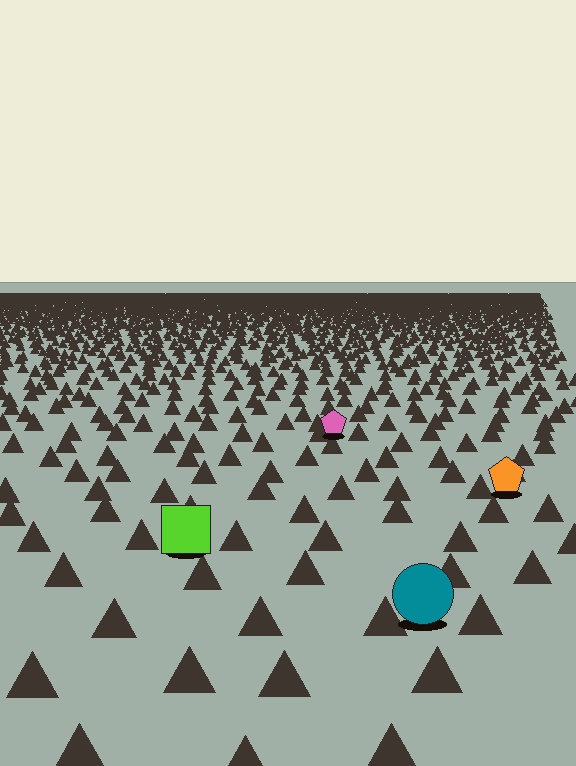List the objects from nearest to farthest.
From nearest to farthest: the teal circle, the lime square, the orange pentagon, the pink pentagon.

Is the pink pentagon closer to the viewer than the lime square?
No. The lime square is closer — you can tell from the texture gradient: the ground texture is coarser near it.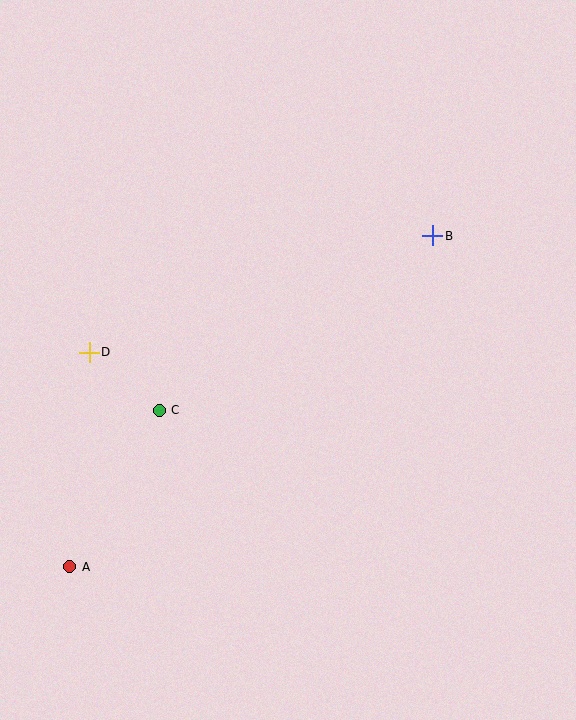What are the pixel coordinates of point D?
Point D is at (89, 352).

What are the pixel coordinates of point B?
Point B is at (433, 236).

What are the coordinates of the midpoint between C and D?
The midpoint between C and D is at (124, 381).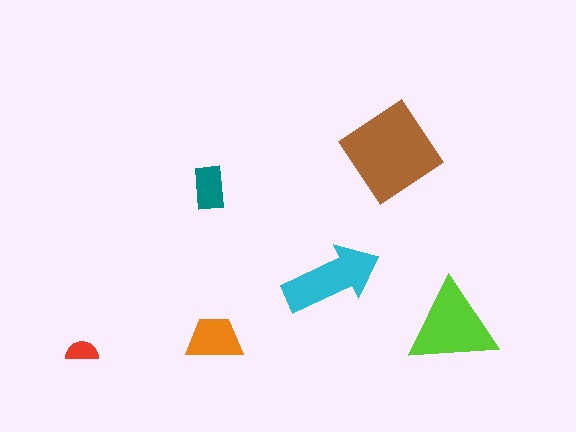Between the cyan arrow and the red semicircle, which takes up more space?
The cyan arrow.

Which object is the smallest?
The red semicircle.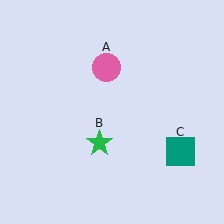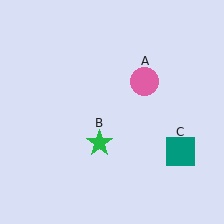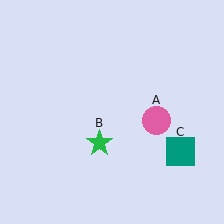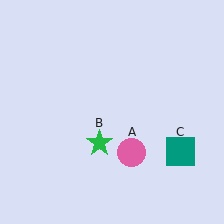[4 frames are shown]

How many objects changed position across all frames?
1 object changed position: pink circle (object A).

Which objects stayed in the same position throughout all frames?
Green star (object B) and teal square (object C) remained stationary.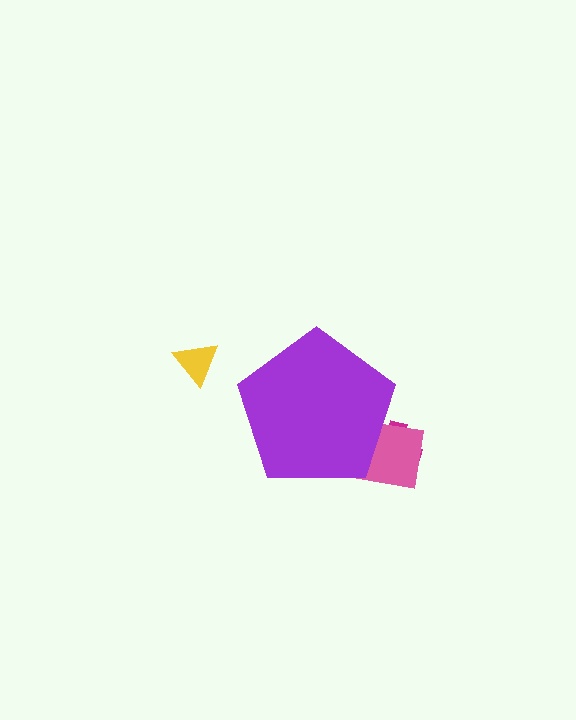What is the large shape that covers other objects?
A purple pentagon.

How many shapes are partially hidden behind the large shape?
2 shapes are partially hidden.